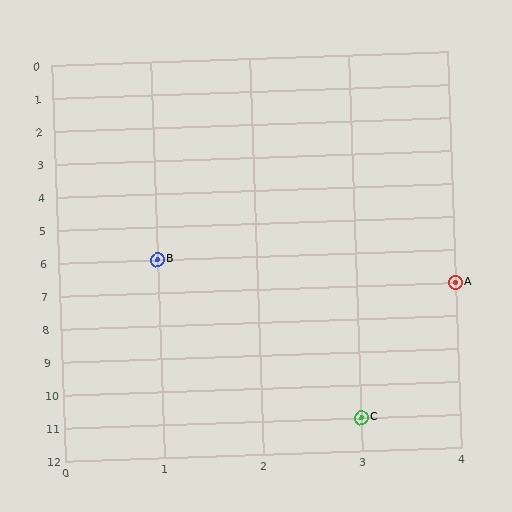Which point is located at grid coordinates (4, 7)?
Point A is at (4, 7).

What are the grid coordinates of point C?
Point C is at grid coordinates (3, 11).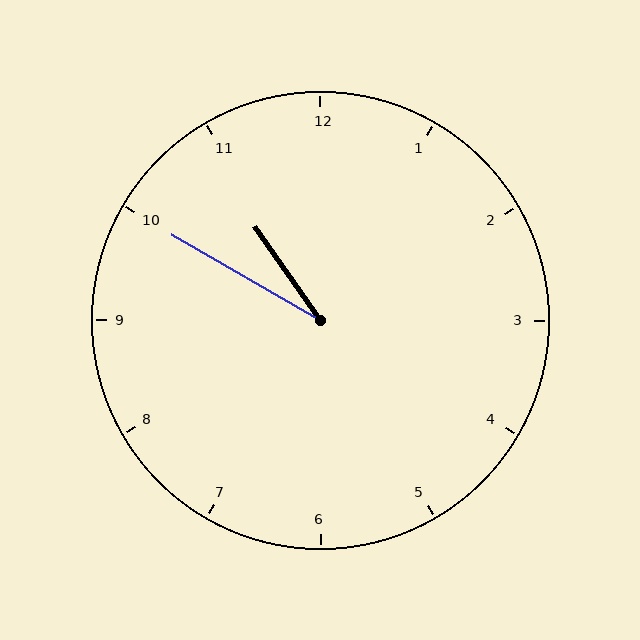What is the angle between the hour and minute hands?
Approximately 25 degrees.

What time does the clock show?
10:50.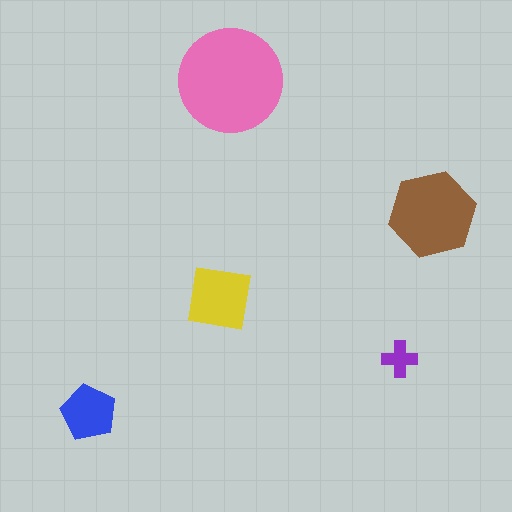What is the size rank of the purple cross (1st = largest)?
5th.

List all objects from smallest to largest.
The purple cross, the blue pentagon, the yellow square, the brown hexagon, the pink circle.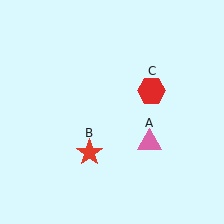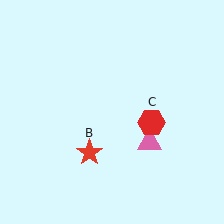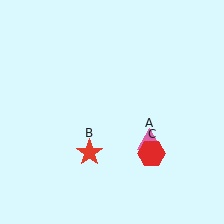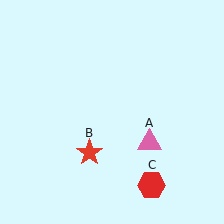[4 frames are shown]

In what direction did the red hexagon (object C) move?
The red hexagon (object C) moved down.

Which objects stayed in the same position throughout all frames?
Pink triangle (object A) and red star (object B) remained stationary.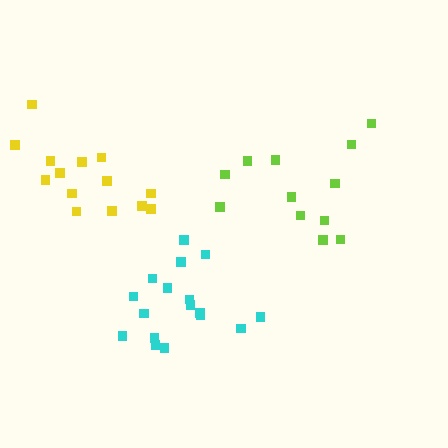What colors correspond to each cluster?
The clusters are colored: cyan, lime, yellow.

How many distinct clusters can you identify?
There are 3 distinct clusters.